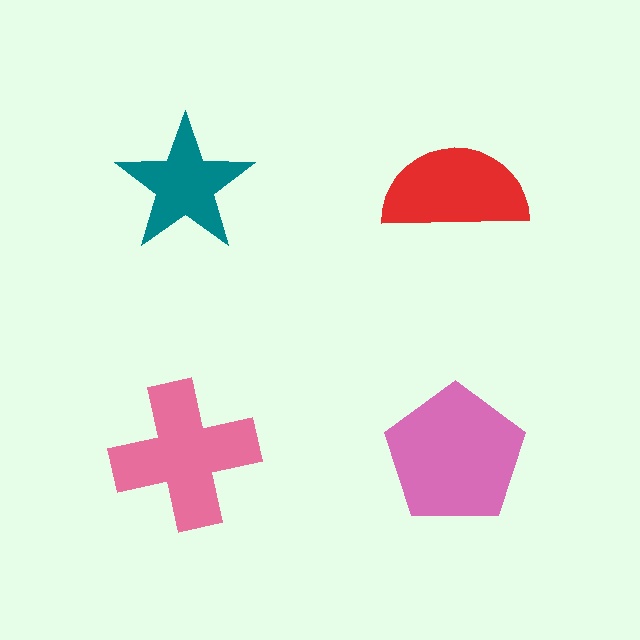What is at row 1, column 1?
A teal star.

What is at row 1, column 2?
A red semicircle.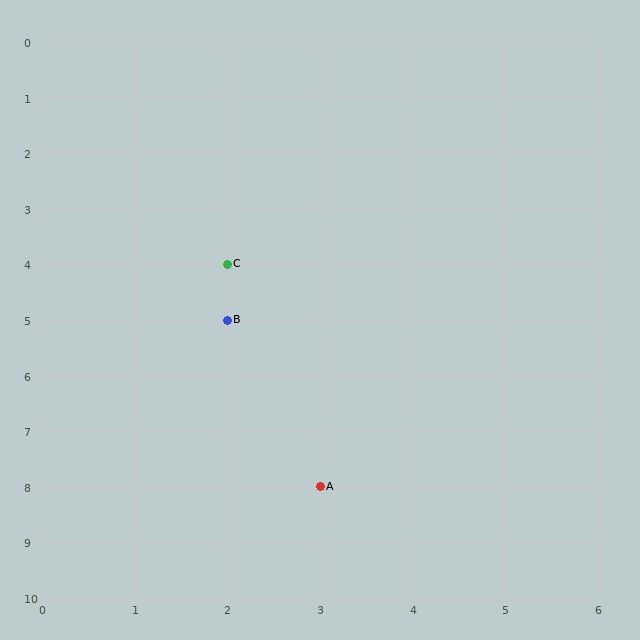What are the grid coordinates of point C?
Point C is at grid coordinates (2, 4).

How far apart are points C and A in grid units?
Points C and A are 1 column and 4 rows apart (about 4.1 grid units diagonally).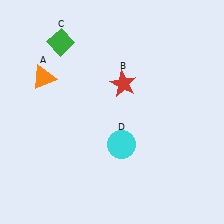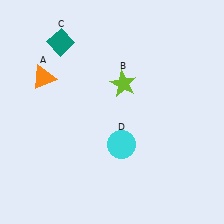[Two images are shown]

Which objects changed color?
B changed from red to lime. C changed from green to teal.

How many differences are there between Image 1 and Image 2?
There are 2 differences between the two images.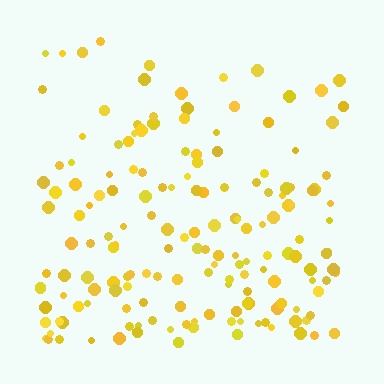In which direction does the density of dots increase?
From top to bottom, with the bottom side densest.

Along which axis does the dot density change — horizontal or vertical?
Vertical.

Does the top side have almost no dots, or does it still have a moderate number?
Still a moderate number, just noticeably fewer than the bottom.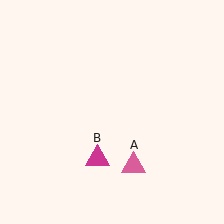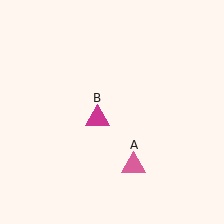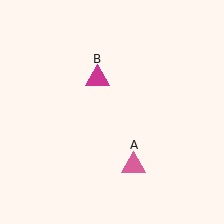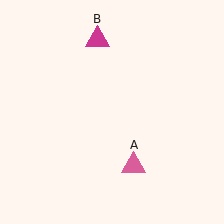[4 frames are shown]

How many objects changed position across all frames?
1 object changed position: magenta triangle (object B).